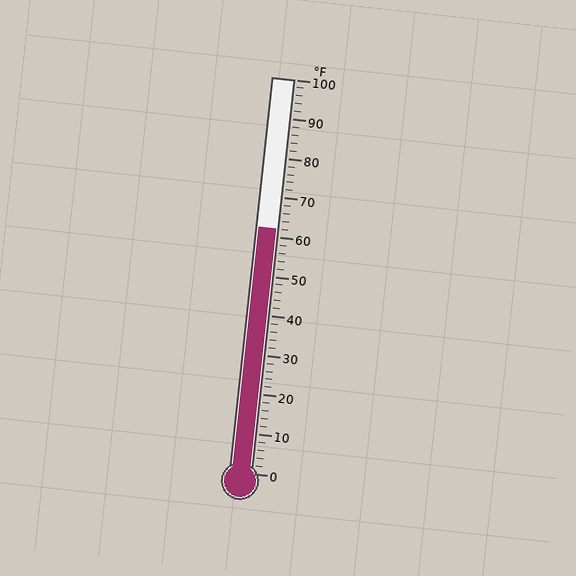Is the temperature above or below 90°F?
The temperature is below 90°F.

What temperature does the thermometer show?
The thermometer shows approximately 62°F.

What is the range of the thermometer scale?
The thermometer scale ranges from 0°F to 100°F.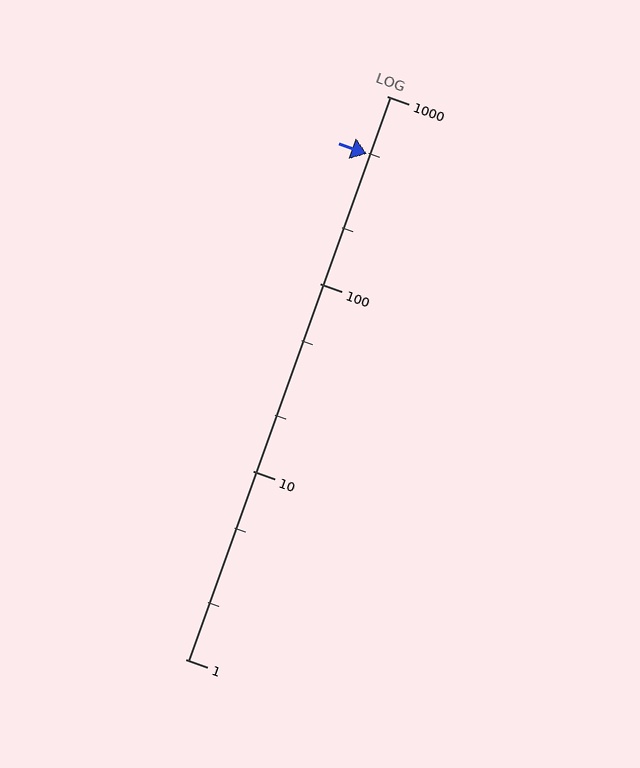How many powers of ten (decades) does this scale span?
The scale spans 3 decades, from 1 to 1000.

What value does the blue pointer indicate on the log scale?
The pointer indicates approximately 490.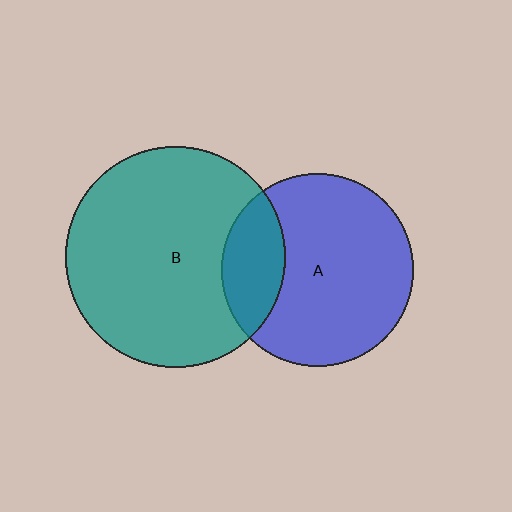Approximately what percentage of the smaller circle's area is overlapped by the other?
Approximately 25%.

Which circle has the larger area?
Circle B (teal).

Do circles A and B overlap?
Yes.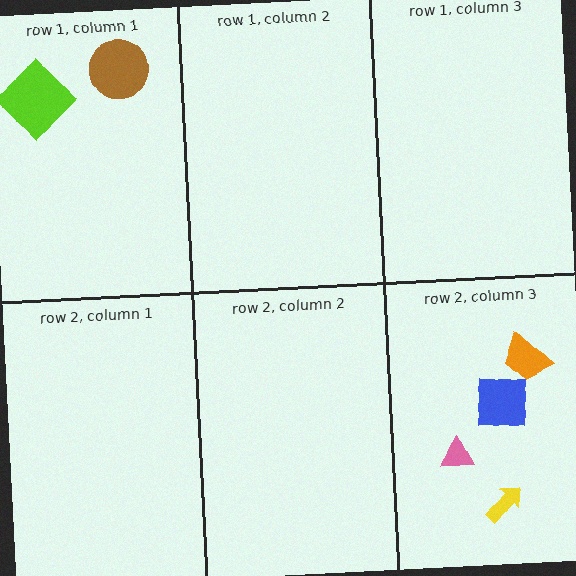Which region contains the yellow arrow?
The row 2, column 3 region.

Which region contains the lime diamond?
The row 1, column 1 region.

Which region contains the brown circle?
The row 1, column 1 region.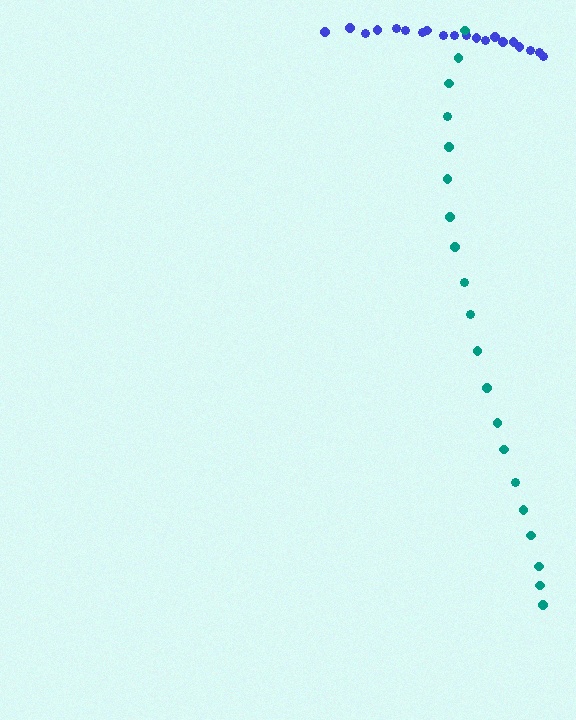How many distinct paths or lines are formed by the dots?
There are 2 distinct paths.